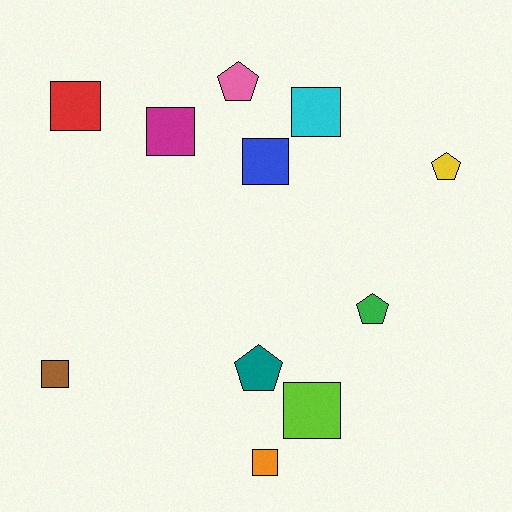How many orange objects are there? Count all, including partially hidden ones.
There is 1 orange object.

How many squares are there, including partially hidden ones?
There are 7 squares.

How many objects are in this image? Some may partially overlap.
There are 11 objects.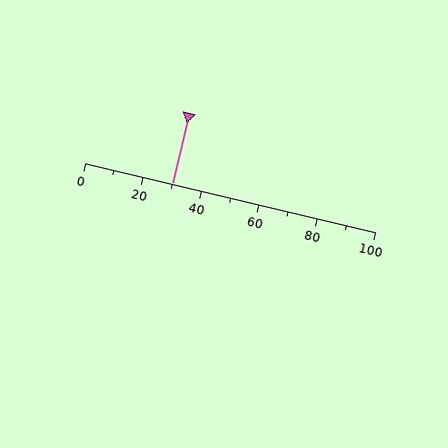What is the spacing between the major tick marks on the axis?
The major ticks are spaced 20 apart.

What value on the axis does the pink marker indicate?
The marker indicates approximately 30.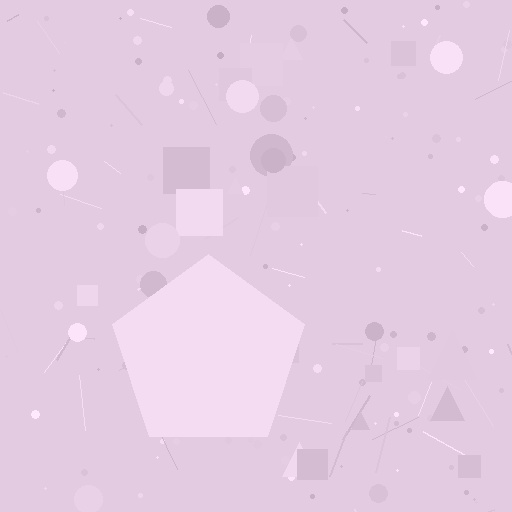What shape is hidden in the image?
A pentagon is hidden in the image.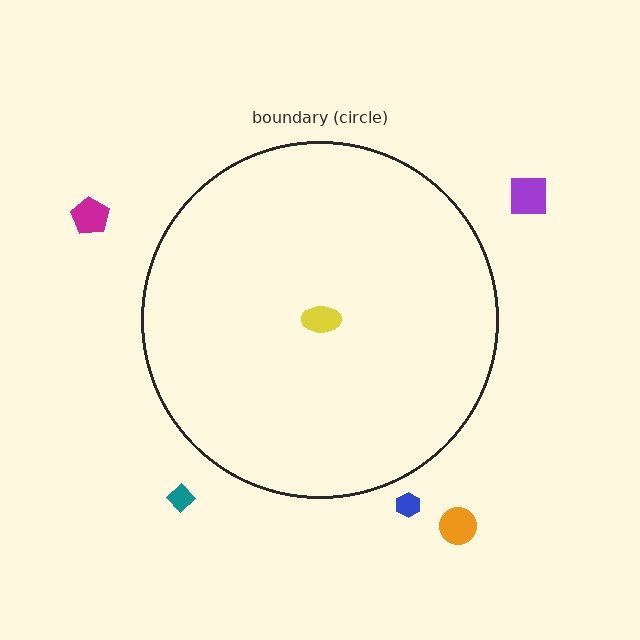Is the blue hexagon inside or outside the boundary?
Outside.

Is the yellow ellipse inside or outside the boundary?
Inside.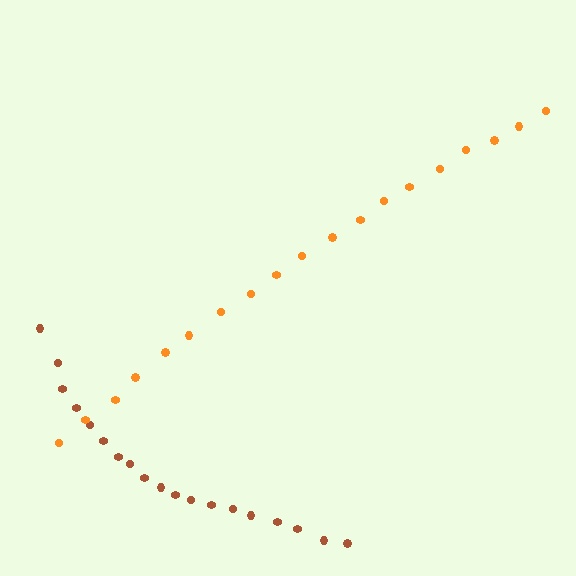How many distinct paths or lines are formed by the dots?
There are 2 distinct paths.